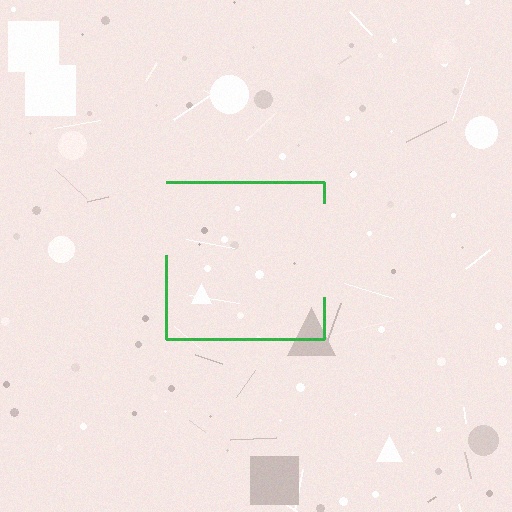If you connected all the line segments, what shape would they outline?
They would outline a square.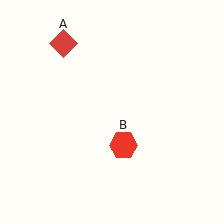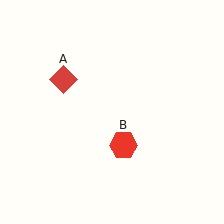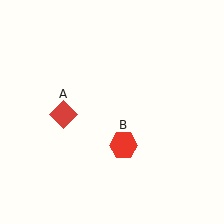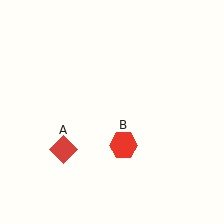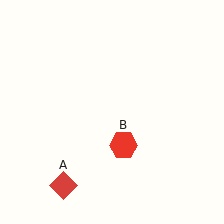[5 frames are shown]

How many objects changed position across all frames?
1 object changed position: red diamond (object A).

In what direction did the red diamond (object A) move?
The red diamond (object A) moved down.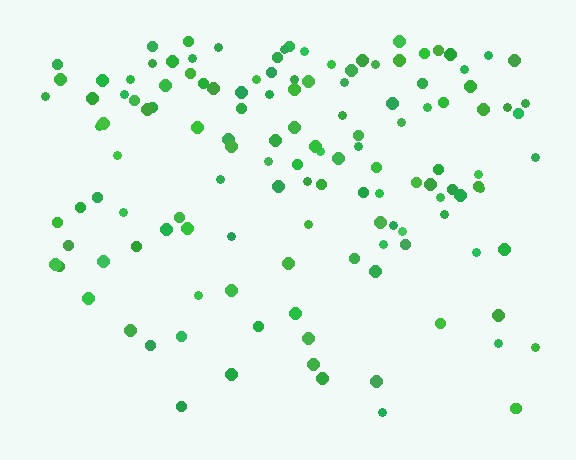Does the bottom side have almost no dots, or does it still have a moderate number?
Still a moderate number, just noticeably fewer than the top.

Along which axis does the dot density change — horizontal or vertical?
Vertical.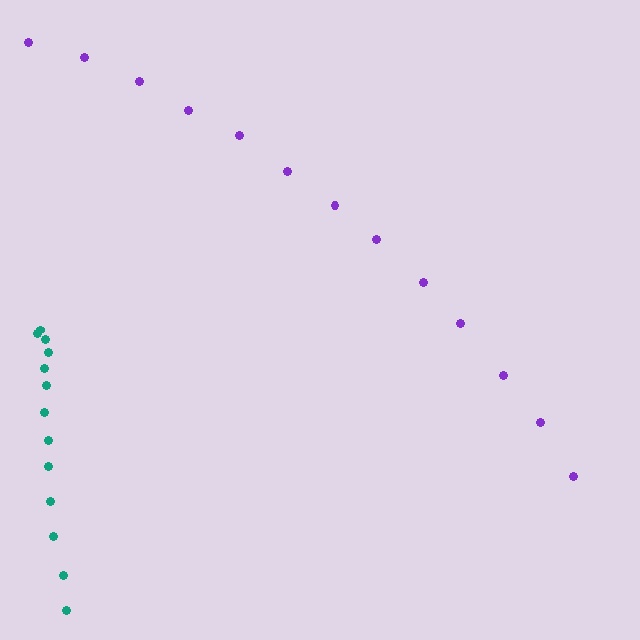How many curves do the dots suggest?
There are 2 distinct paths.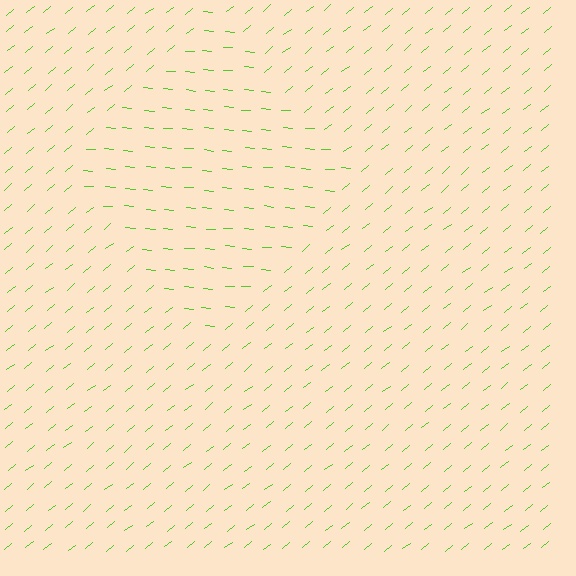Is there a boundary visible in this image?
Yes, there is a texture boundary formed by a change in line orientation.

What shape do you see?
I see a diamond.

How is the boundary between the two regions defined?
The boundary is defined purely by a change in line orientation (approximately 45 degrees difference). All lines are the same color and thickness.